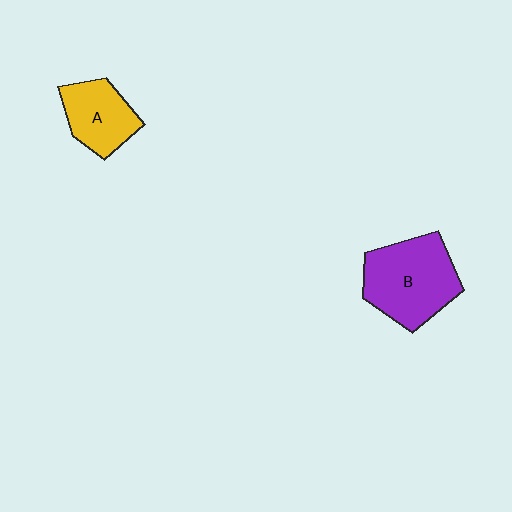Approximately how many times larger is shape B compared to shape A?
Approximately 1.6 times.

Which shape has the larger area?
Shape B (purple).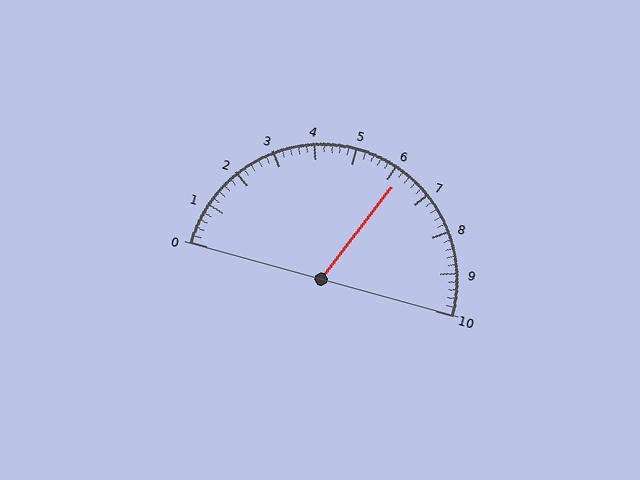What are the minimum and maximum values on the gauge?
The gauge ranges from 0 to 10.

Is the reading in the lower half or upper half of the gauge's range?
The reading is in the upper half of the range (0 to 10).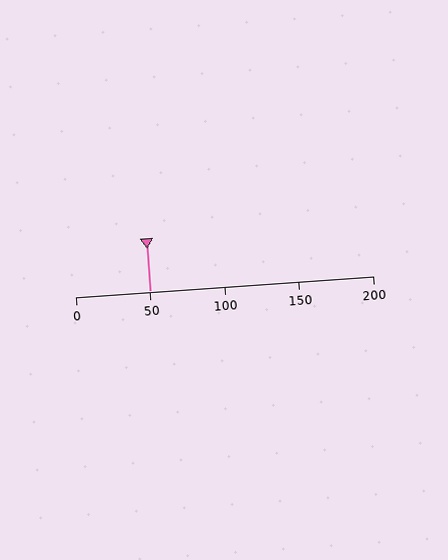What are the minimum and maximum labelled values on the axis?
The axis runs from 0 to 200.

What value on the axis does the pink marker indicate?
The marker indicates approximately 50.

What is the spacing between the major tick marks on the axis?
The major ticks are spaced 50 apart.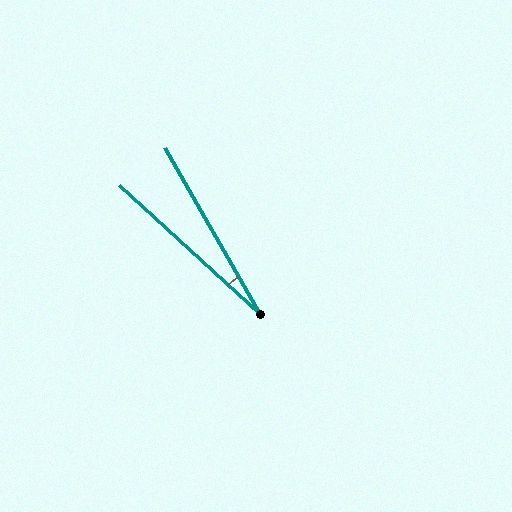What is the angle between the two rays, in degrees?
Approximately 18 degrees.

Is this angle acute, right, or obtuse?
It is acute.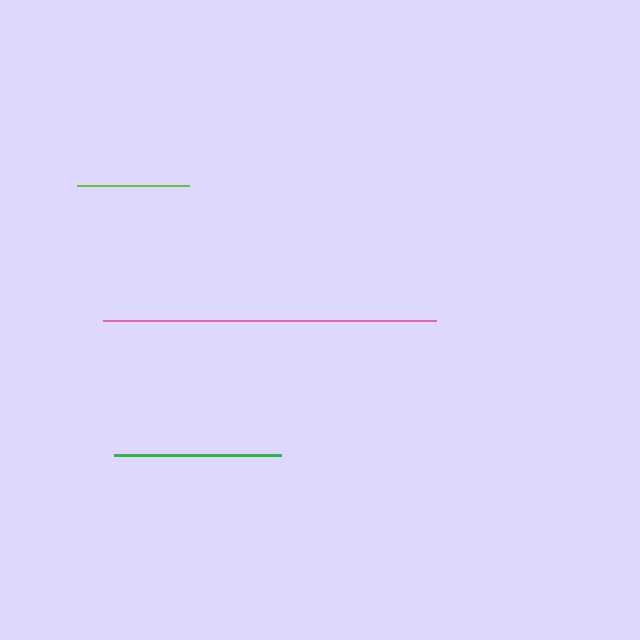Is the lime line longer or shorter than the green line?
The green line is longer than the lime line.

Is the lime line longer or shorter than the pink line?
The pink line is longer than the lime line.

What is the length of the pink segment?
The pink segment is approximately 333 pixels long.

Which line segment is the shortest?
The lime line is the shortest at approximately 112 pixels.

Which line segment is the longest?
The pink line is the longest at approximately 333 pixels.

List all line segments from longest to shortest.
From longest to shortest: pink, green, lime.